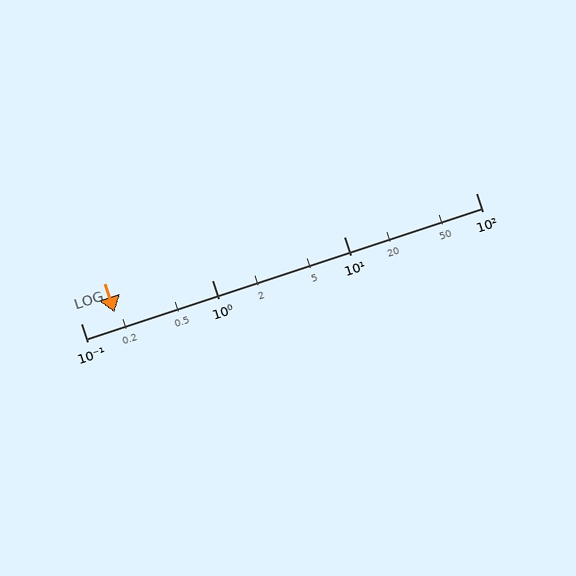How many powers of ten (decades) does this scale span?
The scale spans 3 decades, from 0.1 to 100.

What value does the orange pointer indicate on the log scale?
The pointer indicates approximately 0.18.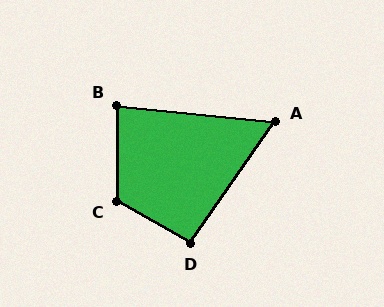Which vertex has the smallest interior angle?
A, at approximately 61 degrees.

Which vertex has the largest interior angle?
C, at approximately 119 degrees.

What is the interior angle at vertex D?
Approximately 96 degrees (obtuse).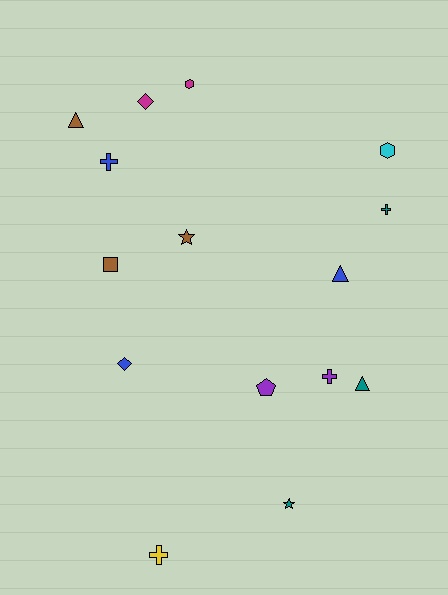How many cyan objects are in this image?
There is 1 cyan object.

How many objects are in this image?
There are 15 objects.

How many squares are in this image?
There is 1 square.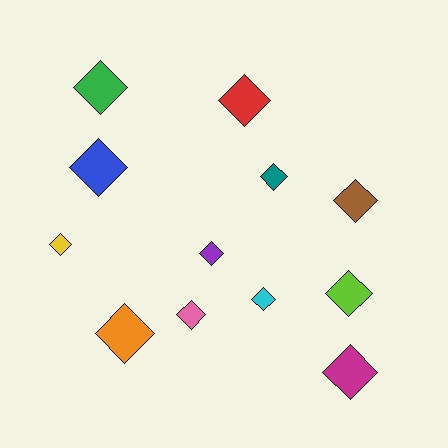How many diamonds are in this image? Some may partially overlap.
There are 12 diamonds.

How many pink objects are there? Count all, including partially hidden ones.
There is 1 pink object.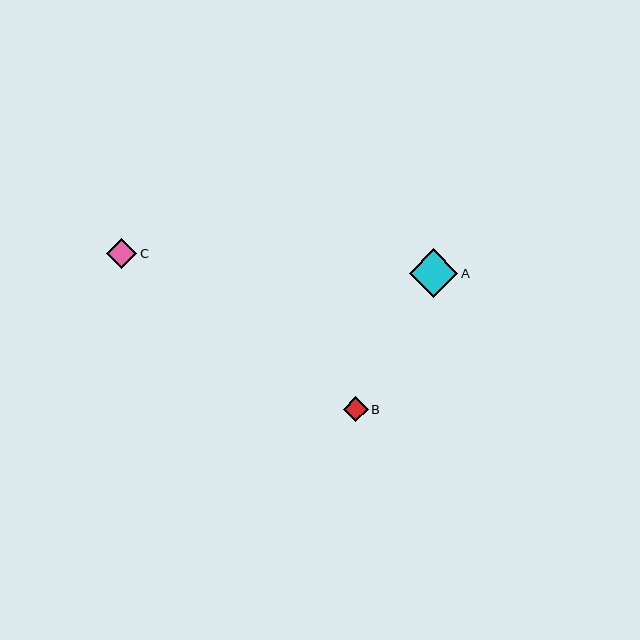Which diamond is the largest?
Diamond A is the largest with a size of approximately 48 pixels.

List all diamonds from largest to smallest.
From largest to smallest: A, C, B.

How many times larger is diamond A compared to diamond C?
Diamond A is approximately 1.6 times the size of diamond C.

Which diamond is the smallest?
Diamond B is the smallest with a size of approximately 25 pixels.